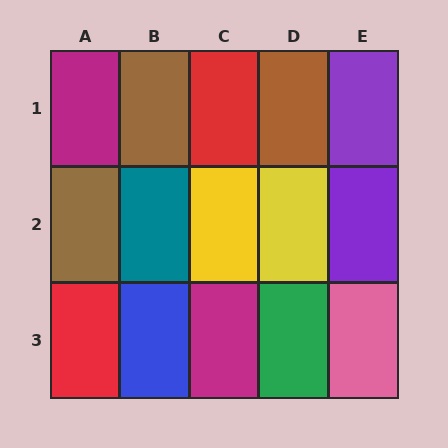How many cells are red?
2 cells are red.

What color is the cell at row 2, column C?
Yellow.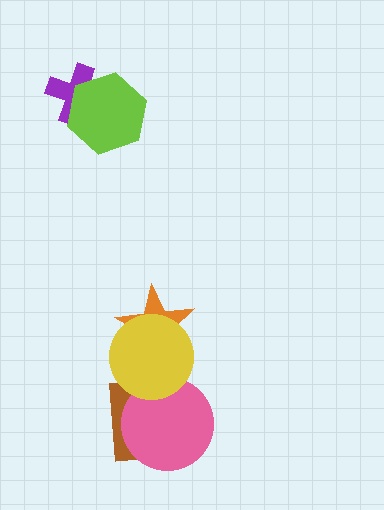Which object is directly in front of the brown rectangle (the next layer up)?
The pink circle is directly in front of the brown rectangle.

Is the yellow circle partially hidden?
No, no other shape covers it.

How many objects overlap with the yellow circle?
3 objects overlap with the yellow circle.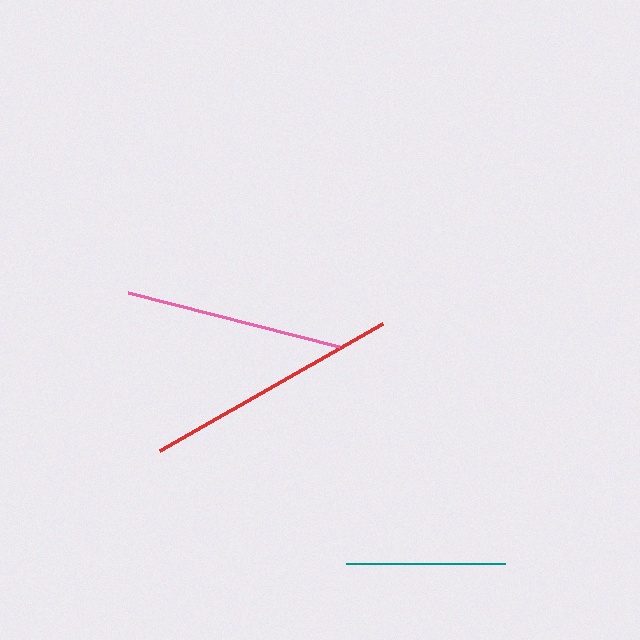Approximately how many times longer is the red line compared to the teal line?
The red line is approximately 1.6 times the length of the teal line.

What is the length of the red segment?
The red segment is approximately 257 pixels long.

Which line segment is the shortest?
The teal line is the shortest at approximately 159 pixels.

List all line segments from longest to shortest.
From longest to shortest: red, pink, teal.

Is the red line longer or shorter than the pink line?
The red line is longer than the pink line.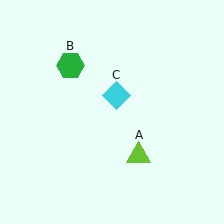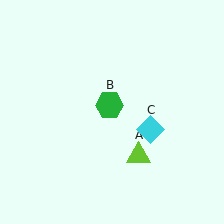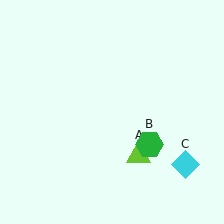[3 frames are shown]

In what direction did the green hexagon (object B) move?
The green hexagon (object B) moved down and to the right.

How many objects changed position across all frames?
2 objects changed position: green hexagon (object B), cyan diamond (object C).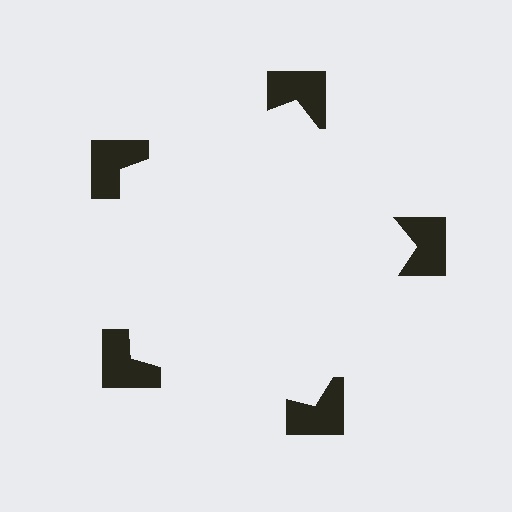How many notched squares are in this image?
There are 5 — one at each vertex of the illusory pentagon.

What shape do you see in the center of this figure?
An illusory pentagon — its edges are inferred from the aligned wedge cuts in the notched squares, not physically drawn.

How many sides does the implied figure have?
5 sides.